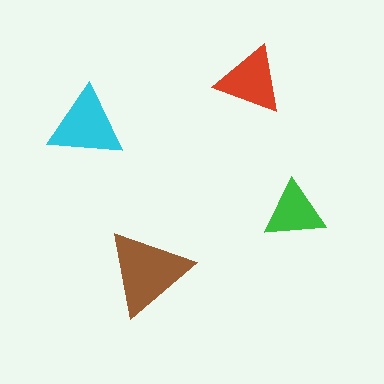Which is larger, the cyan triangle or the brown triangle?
The brown one.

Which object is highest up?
The red triangle is topmost.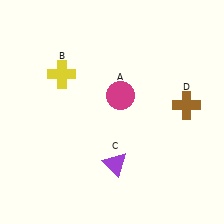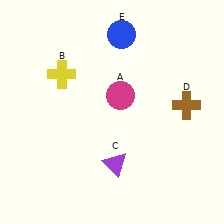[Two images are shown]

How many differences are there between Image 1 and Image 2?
There is 1 difference between the two images.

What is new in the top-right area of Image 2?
A blue circle (E) was added in the top-right area of Image 2.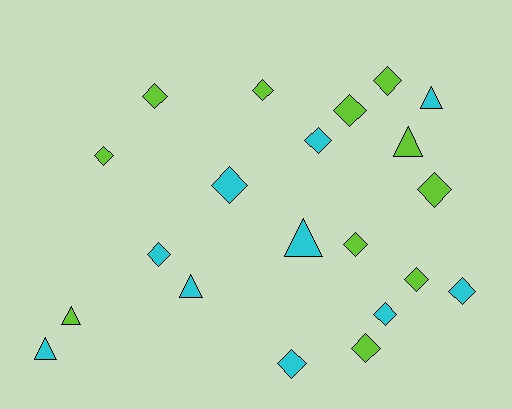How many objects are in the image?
There are 21 objects.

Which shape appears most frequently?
Diamond, with 15 objects.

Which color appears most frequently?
Lime, with 11 objects.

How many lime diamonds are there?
There are 9 lime diamonds.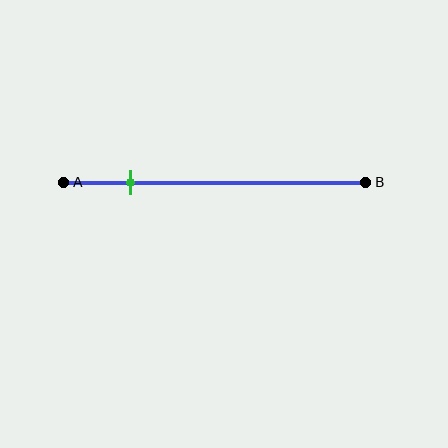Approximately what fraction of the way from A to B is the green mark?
The green mark is approximately 20% of the way from A to B.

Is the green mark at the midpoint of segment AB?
No, the mark is at about 20% from A, not at the 50% midpoint.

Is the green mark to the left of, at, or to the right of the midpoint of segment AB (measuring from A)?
The green mark is to the left of the midpoint of segment AB.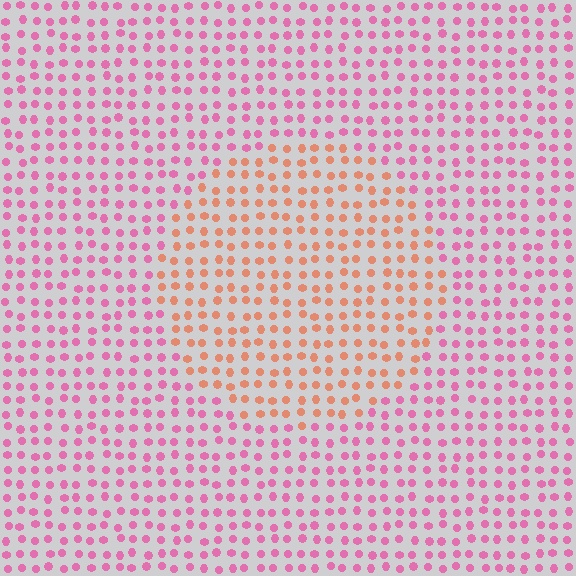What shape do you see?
I see a circle.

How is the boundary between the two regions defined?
The boundary is defined purely by a slight shift in hue (about 48 degrees). Spacing, size, and orientation are identical on both sides.